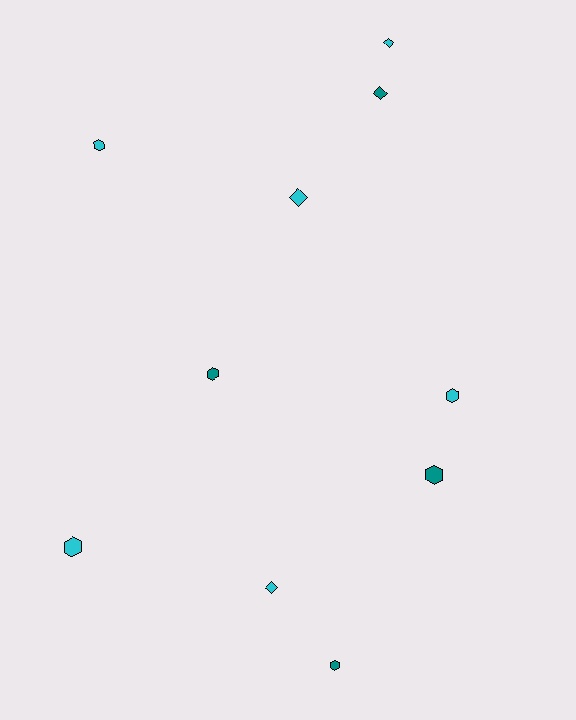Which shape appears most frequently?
Hexagon, with 6 objects.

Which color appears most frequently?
Cyan, with 6 objects.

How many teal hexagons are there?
There are 3 teal hexagons.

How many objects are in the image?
There are 10 objects.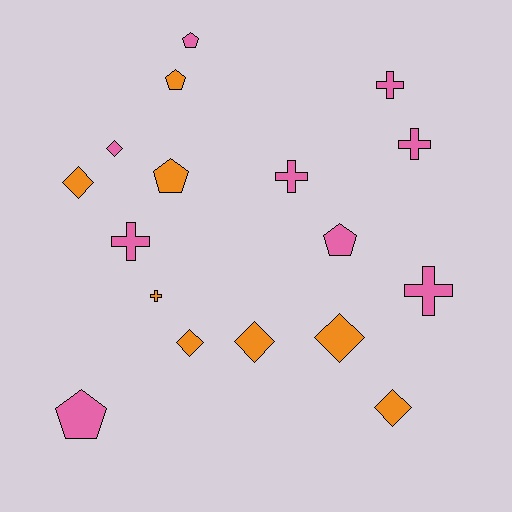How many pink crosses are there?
There are 5 pink crosses.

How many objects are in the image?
There are 17 objects.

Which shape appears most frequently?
Cross, with 6 objects.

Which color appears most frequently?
Pink, with 9 objects.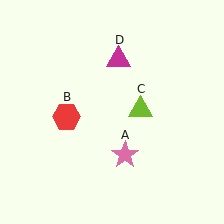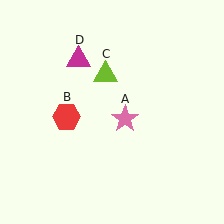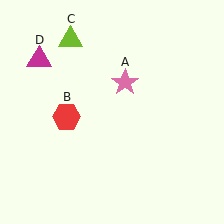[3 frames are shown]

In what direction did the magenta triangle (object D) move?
The magenta triangle (object D) moved left.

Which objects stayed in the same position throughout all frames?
Red hexagon (object B) remained stationary.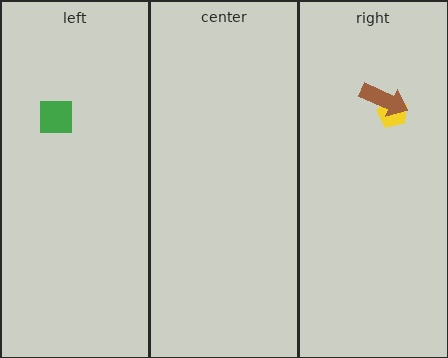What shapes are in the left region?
The green square.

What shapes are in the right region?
The yellow pentagon, the brown arrow.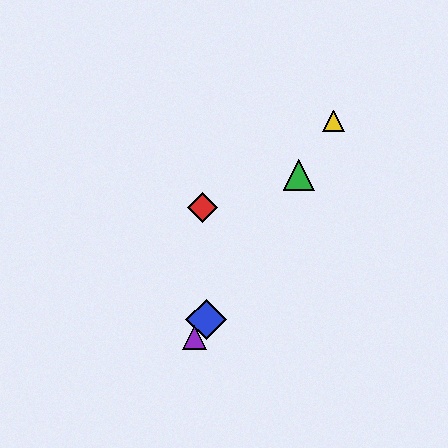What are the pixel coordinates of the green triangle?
The green triangle is at (299, 175).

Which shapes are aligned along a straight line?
The blue diamond, the green triangle, the yellow triangle, the purple triangle are aligned along a straight line.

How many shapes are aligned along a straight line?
4 shapes (the blue diamond, the green triangle, the yellow triangle, the purple triangle) are aligned along a straight line.